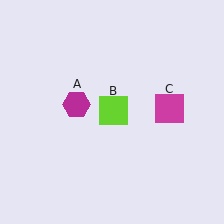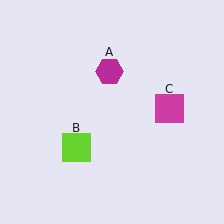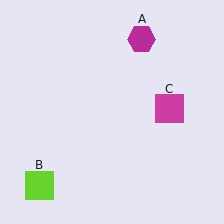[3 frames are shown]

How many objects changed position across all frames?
2 objects changed position: magenta hexagon (object A), lime square (object B).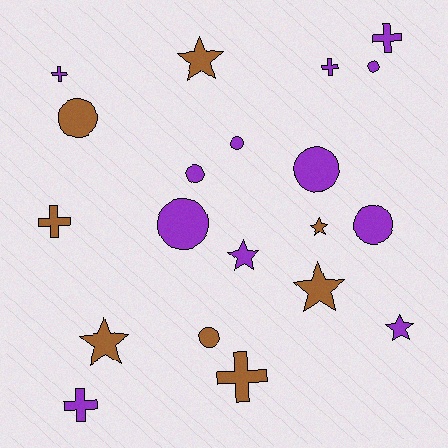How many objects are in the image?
There are 20 objects.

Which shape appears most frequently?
Circle, with 8 objects.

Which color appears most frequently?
Purple, with 12 objects.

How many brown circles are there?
There are 2 brown circles.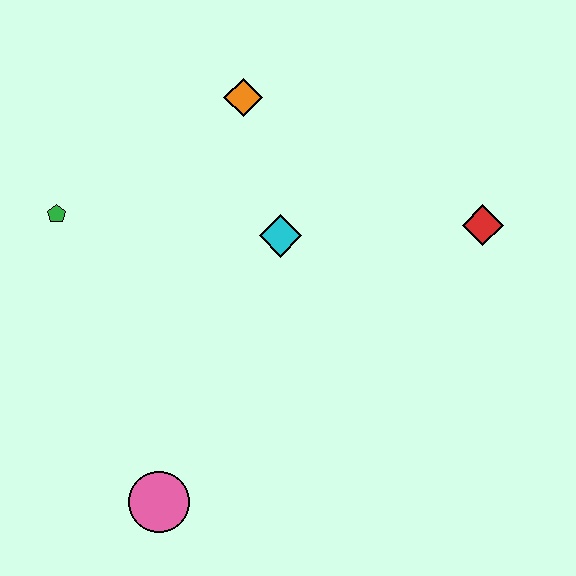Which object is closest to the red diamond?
The cyan diamond is closest to the red diamond.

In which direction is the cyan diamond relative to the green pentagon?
The cyan diamond is to the right of the green pentagon.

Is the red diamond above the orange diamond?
No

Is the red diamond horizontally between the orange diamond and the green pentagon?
No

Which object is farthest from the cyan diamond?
The pink circle is farthest from the cyan diamond.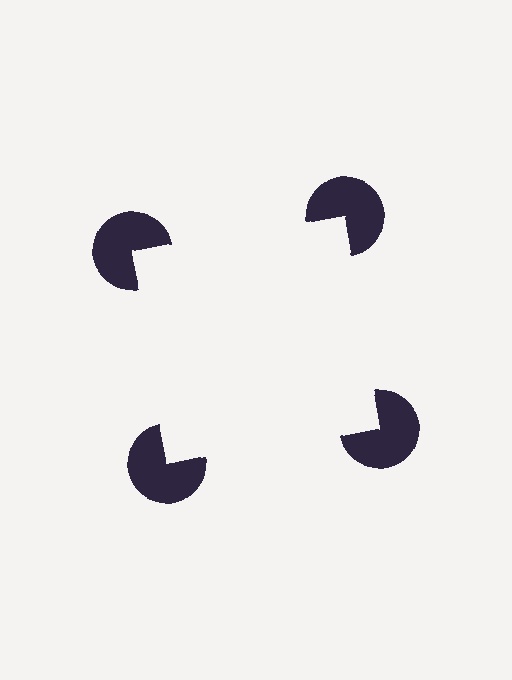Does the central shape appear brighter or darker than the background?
It typically appears slightly brighter than the background, even though no actual brightness change is drawn.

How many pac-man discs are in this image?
There are 4 — one at each vertex of the illusory square.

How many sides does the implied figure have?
4 sides.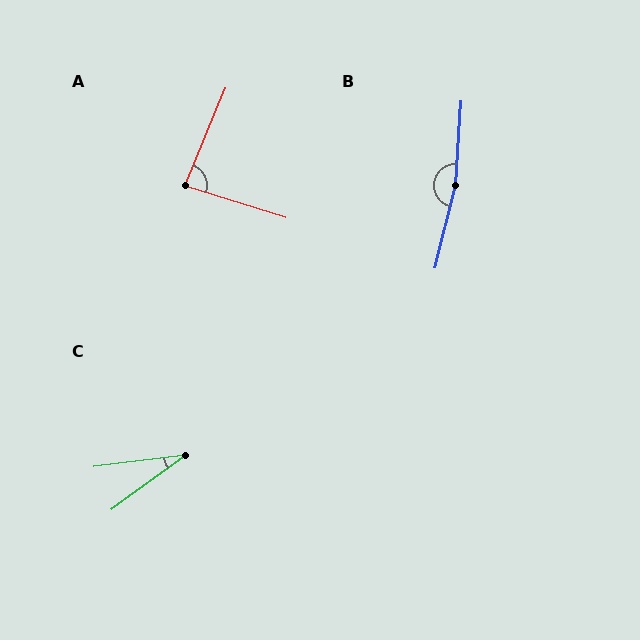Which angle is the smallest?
C, at approximately 29 degrees.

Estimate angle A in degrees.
Approximately 84 degrees.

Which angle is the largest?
B, at approximately 170 degrees.